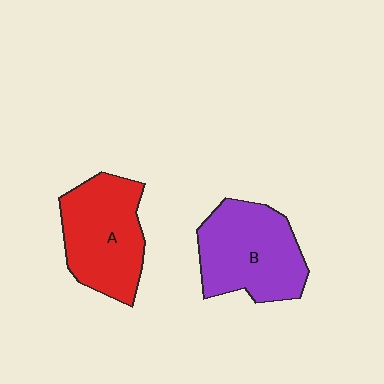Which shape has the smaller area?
Shape A (red).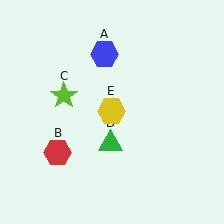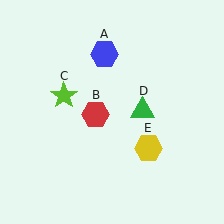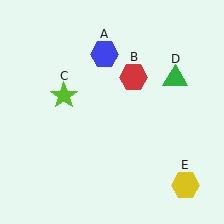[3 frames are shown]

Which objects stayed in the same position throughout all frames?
Blue hexagon (object A) and lime star (object C) remained stationary.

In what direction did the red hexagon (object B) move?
The red hexagon (object B) moved up and to the right.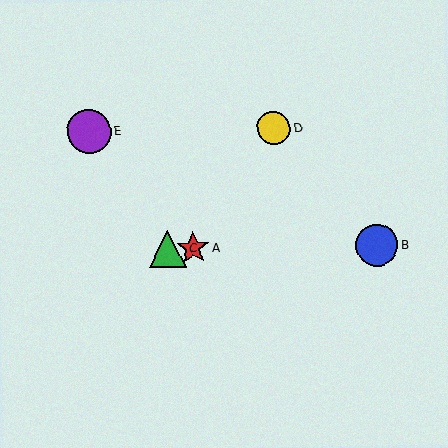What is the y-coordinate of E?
Object E is at y≈131.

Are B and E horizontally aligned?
No, B is at y≈245 and E is at y≈131.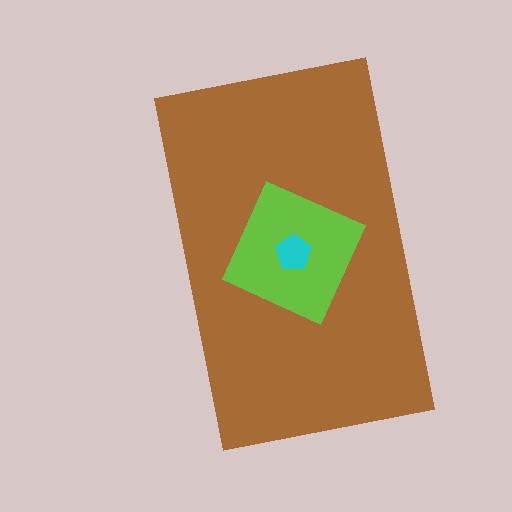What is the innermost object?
The cyan pentagon.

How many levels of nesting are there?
3.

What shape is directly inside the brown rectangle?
The lime diamond.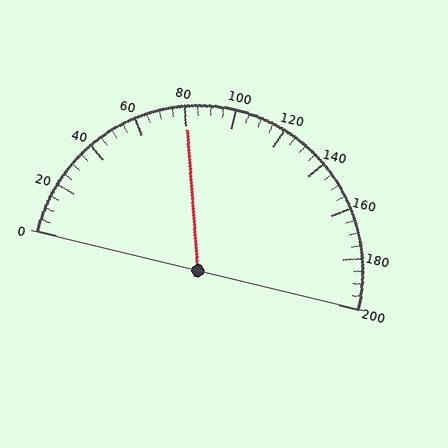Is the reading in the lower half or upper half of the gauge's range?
The reading is in the lower half of the range (0 to 200).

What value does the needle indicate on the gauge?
The needle indicates approximately 80.